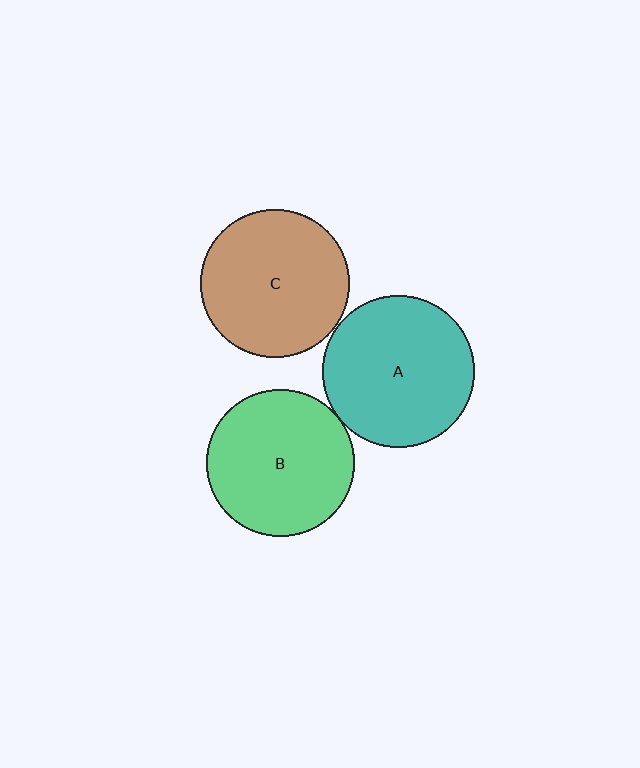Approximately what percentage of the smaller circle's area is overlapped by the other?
Approximately 5%.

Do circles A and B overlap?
Yes.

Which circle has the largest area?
Circle A (teal).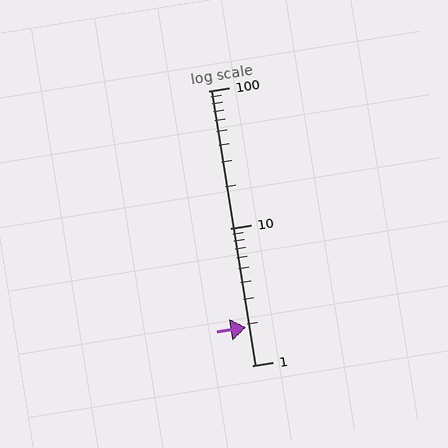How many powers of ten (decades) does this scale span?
The scale spans 2 decades, from 1 to 100.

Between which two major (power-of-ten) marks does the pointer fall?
The pointer is between 1 and 10.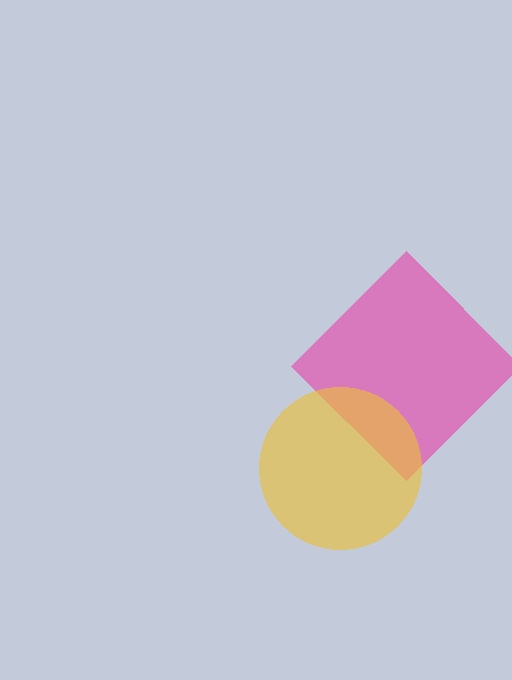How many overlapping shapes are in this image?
There are 2 overlapping shapes in the image.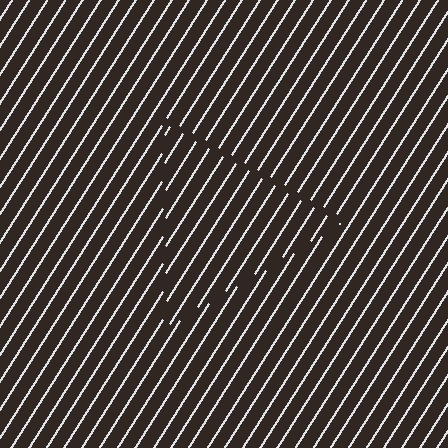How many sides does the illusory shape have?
3 sides — the line-ends trace a triangle.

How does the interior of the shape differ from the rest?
The interior of the shape contains the same grating, shifted by half a period — the contour is defined by the phase discontinuity where line-ends from the inner and outer gratings abut.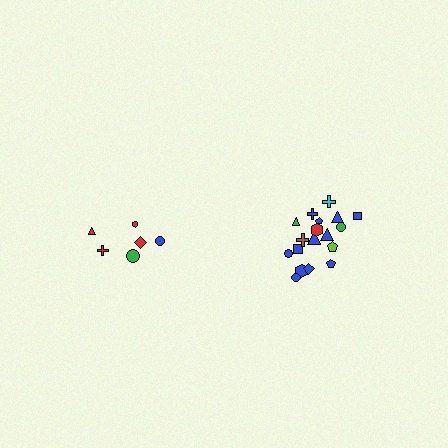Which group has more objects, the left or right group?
The right group.